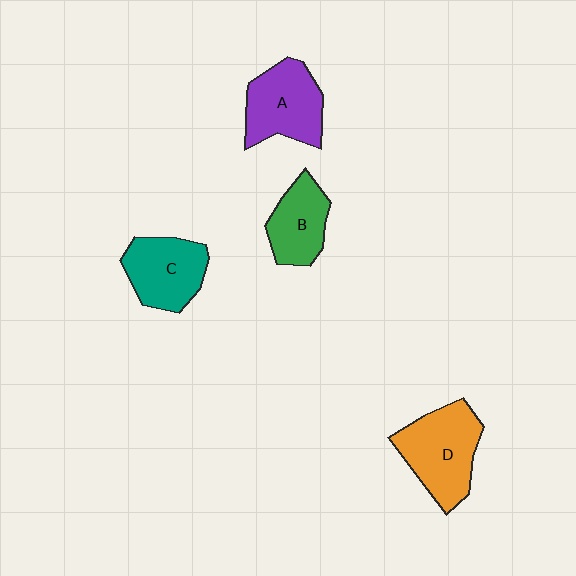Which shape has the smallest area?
Shape B (green).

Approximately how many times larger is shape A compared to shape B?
Approximately 1.3 times.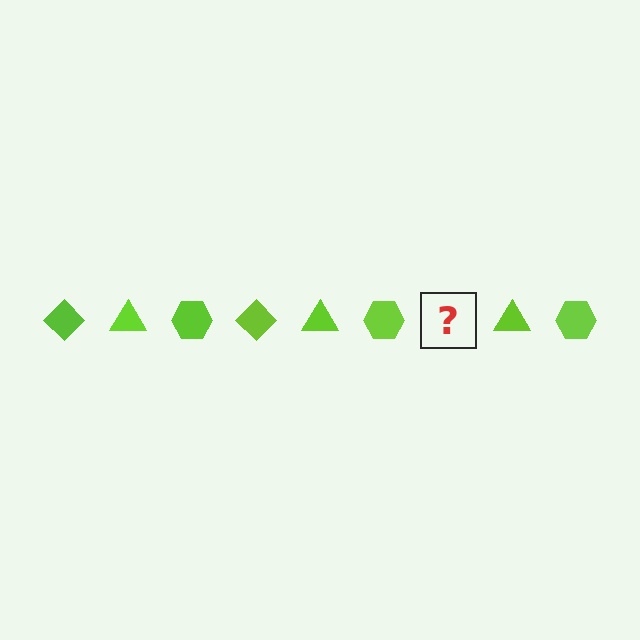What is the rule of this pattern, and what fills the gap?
The rule is that the pattern cycles through diamond, triangle, hexagon shapes in lime. The gap should be filled with a lime diamond.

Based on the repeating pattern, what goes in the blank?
The blank should be a lime diamond.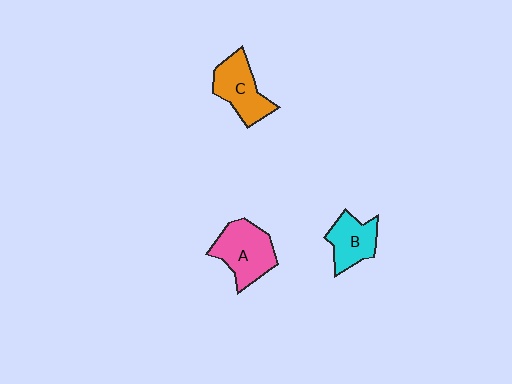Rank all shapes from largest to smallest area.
From largest to smallest: A (pink), C (orange), B (cyan).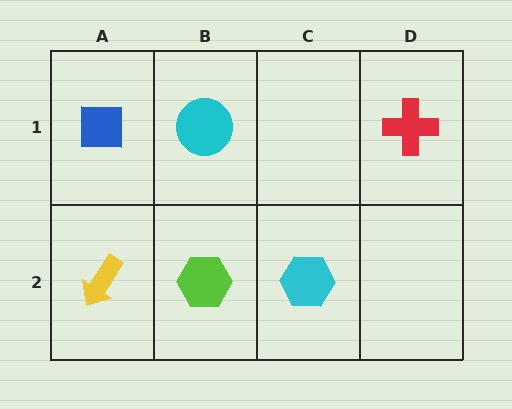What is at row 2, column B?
A lime hexagon.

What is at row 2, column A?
A yellow arrow.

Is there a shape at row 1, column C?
No, that cell is empty.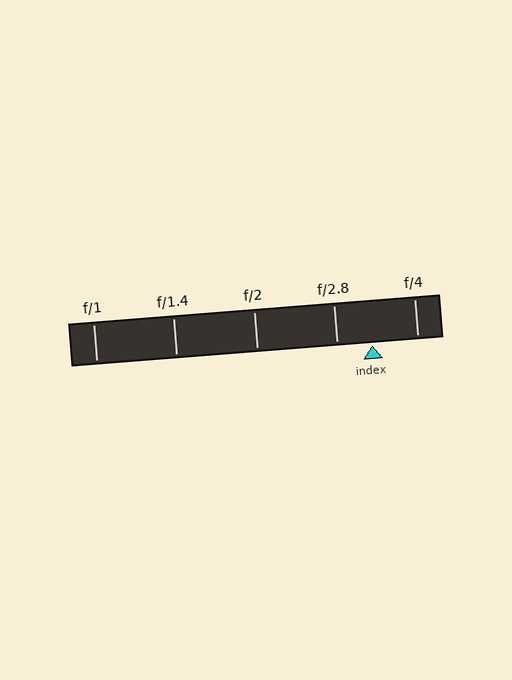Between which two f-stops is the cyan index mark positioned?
The index mark is between f/2.8 and f/4.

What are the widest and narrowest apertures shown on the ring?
The widest aperture shown is f/1 and the narrowest is f/4.